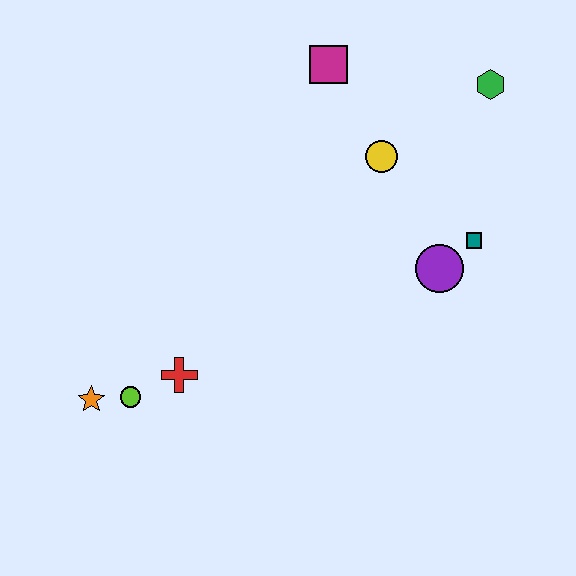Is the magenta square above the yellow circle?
Yes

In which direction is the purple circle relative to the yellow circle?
The purple circle is below the yellow circle.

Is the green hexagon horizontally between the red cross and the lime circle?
No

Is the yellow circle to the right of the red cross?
Yes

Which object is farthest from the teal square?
The orange star is farthest from the teal square.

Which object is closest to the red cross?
The lime circle is closest to the red cross.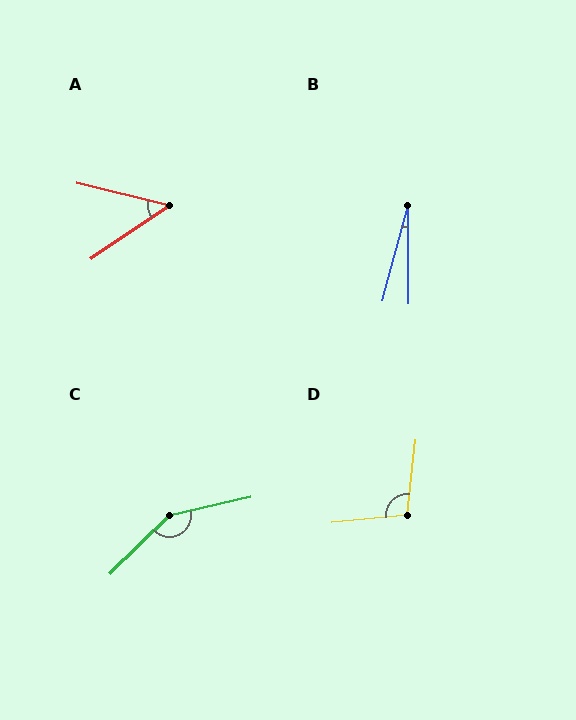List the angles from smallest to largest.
B (15°), A (48°), D (102°), C (149°).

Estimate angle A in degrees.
Approximately 48 degrees.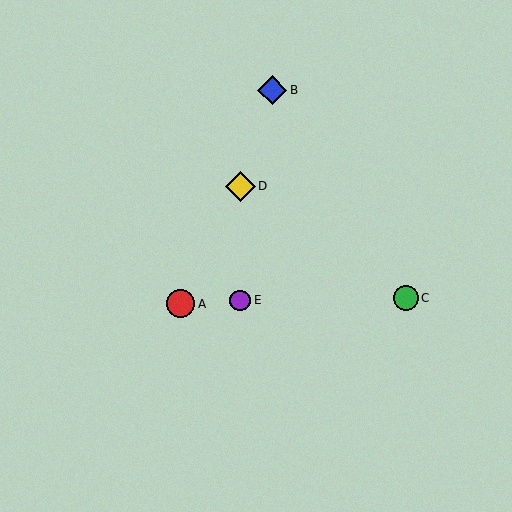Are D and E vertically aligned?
Yes, both are at x≈240.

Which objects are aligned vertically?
Objects D, E are aligned vertically.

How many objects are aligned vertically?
2 objects (D, E) are aligned vertically.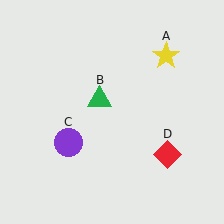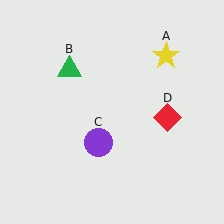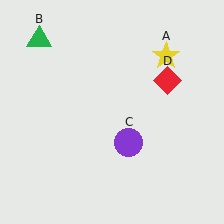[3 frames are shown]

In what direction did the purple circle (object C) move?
The purple circle (object C) moved right.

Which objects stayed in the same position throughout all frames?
Yellow star (object A) remained stationary.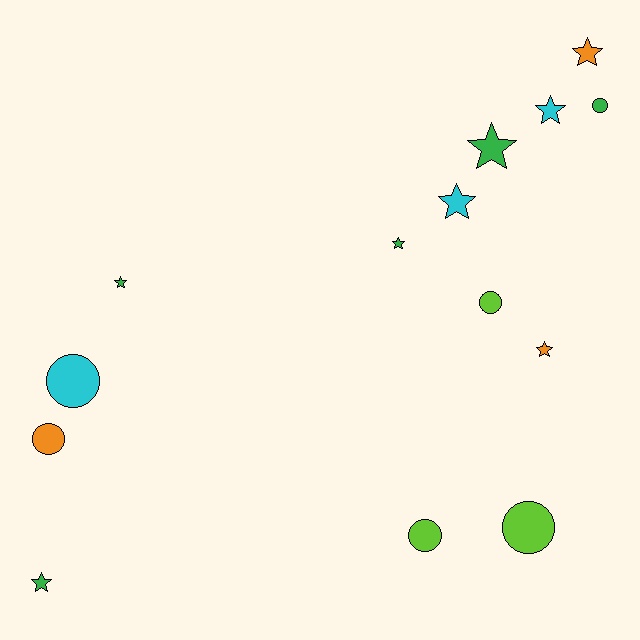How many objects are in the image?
There are 14 objects.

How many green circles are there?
There is 1 green circle.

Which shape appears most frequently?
Star, with 8 objects.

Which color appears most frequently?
Green, with 5 objects.